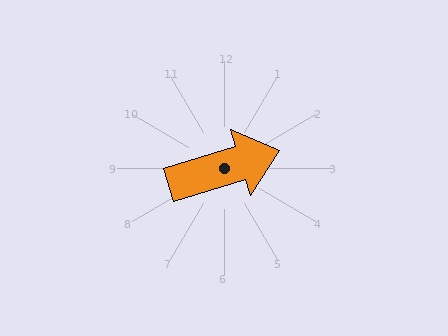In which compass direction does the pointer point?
East.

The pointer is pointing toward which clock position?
Roughly 2 o'clock.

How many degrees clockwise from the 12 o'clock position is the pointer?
Approximately 73 degrees.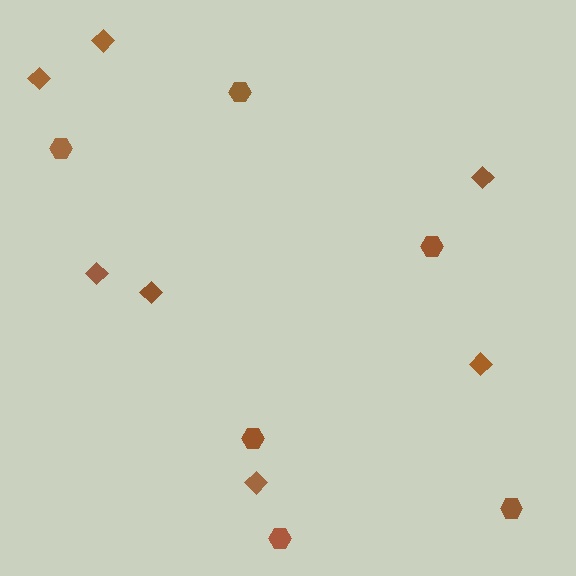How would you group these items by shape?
There are 2 groups: one group of hexagons (6) and one group of diamonds (7).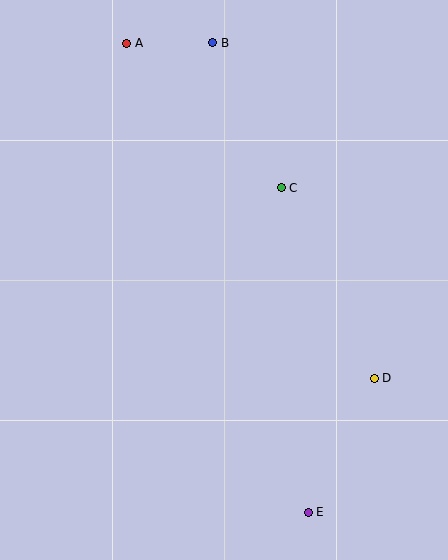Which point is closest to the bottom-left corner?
Point E is closest to the bottom-left corner.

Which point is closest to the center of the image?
Point C at (281, 188) is closest to the center.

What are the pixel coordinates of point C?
Point C is at (281, 188).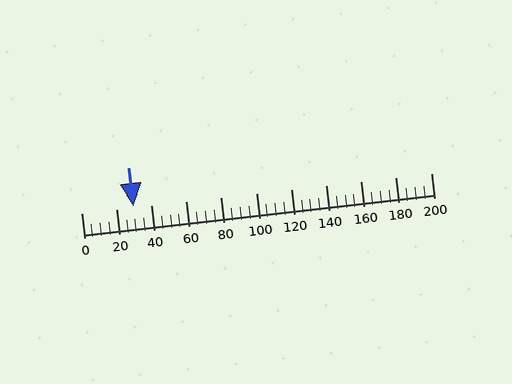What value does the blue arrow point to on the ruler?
The blue arrow points to approximately 30.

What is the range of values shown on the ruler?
The ruler shows values from 0 to 200.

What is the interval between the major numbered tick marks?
The major tick marks are spaced 20 units apart.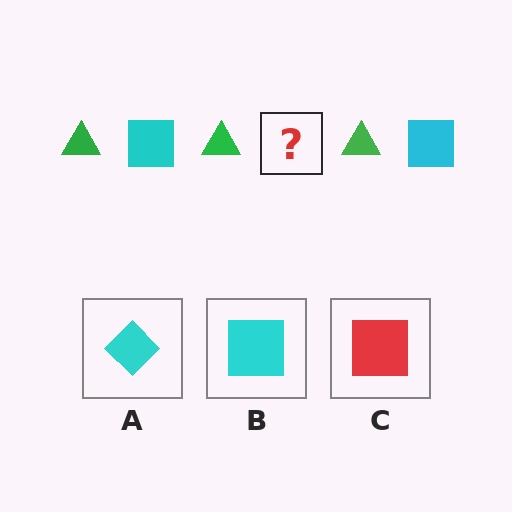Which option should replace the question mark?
Option B.